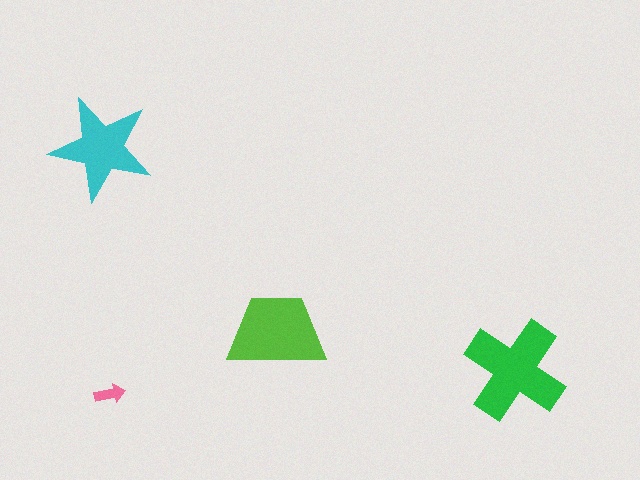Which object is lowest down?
The pink arrow is bottommost.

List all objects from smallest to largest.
The pink arrow, the cyan star, the lime trapezoid, the green cross.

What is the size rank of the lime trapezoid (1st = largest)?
2nd.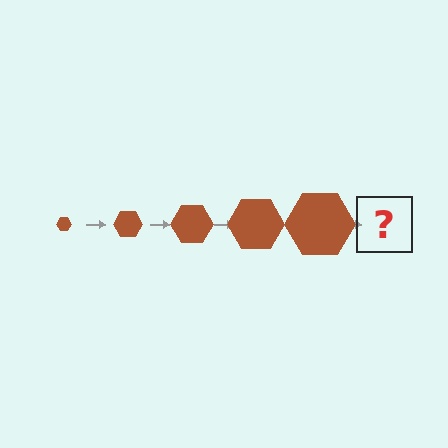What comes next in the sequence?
The next element should be a brown hexagon, larger than the previous one.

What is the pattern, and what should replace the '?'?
The pattern is that the hexagon gets progressively larger each step. The '?' should be a brown hexagon, larger than the previous one.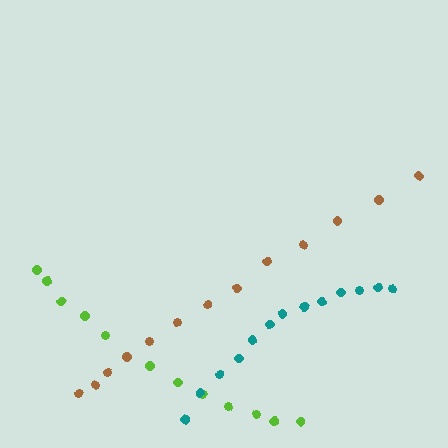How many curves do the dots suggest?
There are 3 distinct paths.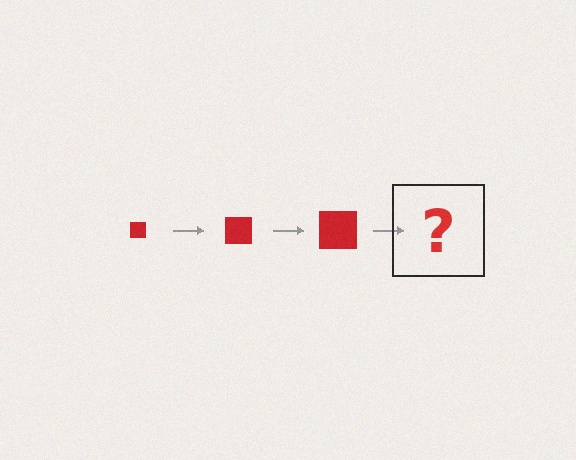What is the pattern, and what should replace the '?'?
The pattern is that the square gets progressively larger each step. The '?' should be a red square, larger than the previous one.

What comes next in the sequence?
The next element should be a red square, larger than the previous one.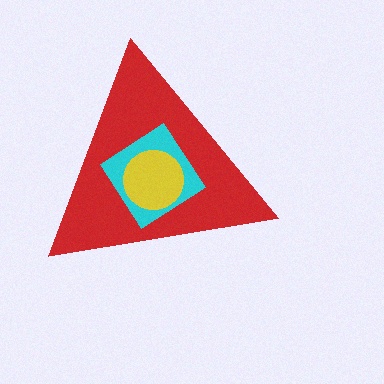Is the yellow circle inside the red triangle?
Yes.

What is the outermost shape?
The red triangle.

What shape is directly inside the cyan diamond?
The yellow circle.